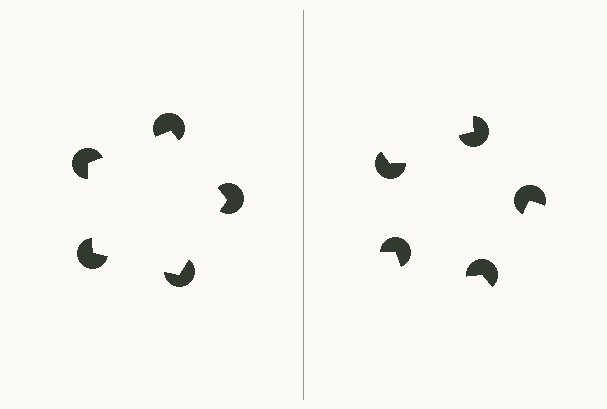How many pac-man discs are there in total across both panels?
10 — 5 on each side.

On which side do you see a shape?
An illusory pentagon appears on the left side. On the right side the wedge cuts are rotated, so no coherent shape forms.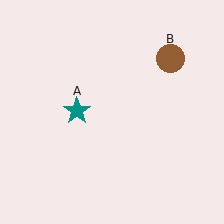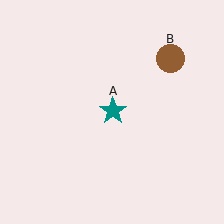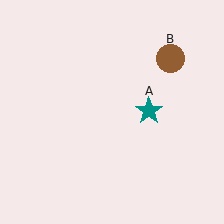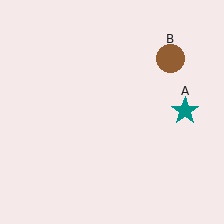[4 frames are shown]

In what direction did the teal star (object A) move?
The teal star (object A) moved right.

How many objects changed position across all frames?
1 object changed position: teal star (object A).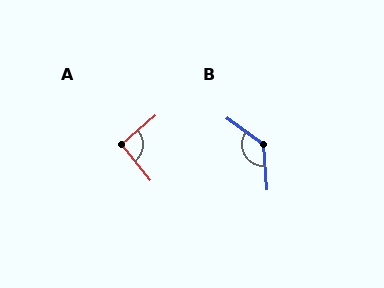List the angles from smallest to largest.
A (92°), B (131°).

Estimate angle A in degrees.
Approximately 92 degrees.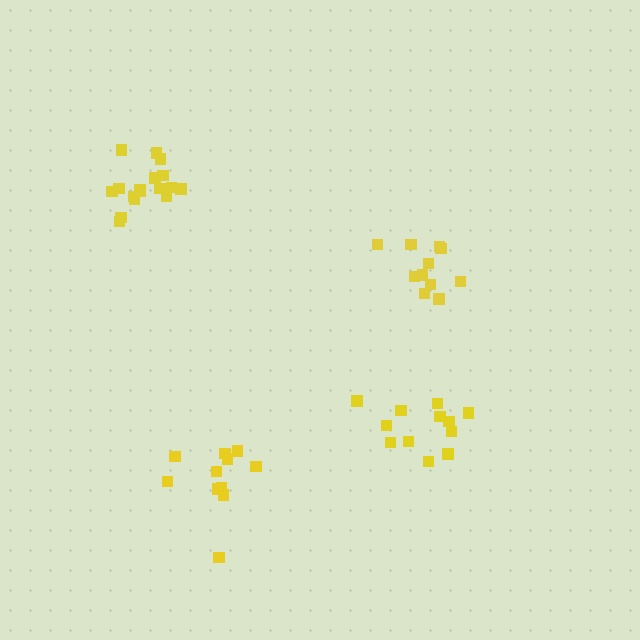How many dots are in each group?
Group 1: 17 dots, Group 2: 12 dots, Group 3: 11 dots, Group 4: 11 dots (51 total).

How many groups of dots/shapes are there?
There are 4 groups.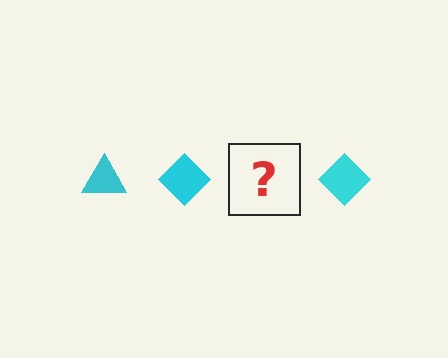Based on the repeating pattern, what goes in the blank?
The blank should be a cyan triangle.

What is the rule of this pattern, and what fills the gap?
The rule is that the pattern cycles through triangle, diamond shapes in cyan. The gap should be filled with a cyan triangle.